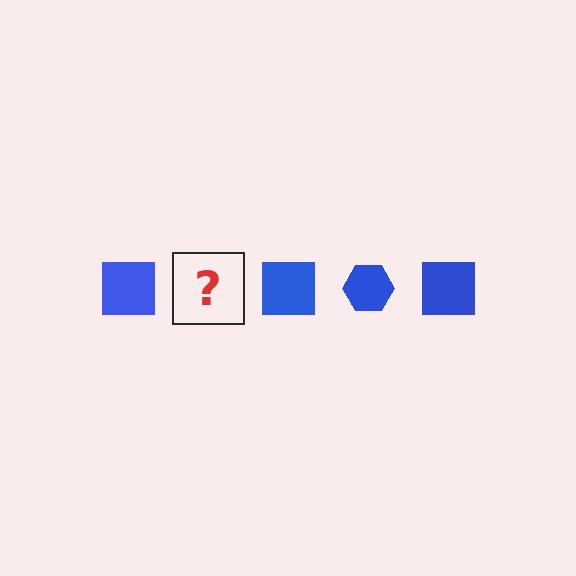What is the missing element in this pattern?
The missing element is a blue hexagon.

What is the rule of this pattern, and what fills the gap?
The rule is that the pattern cycles through square, hexagon shapes in blue. The gap should be filled with a blue hexagon.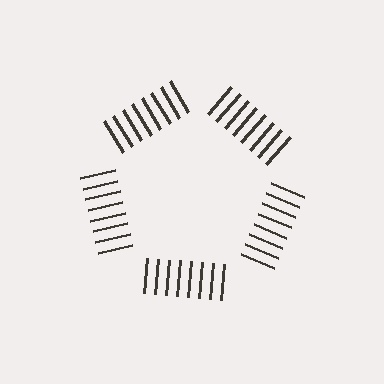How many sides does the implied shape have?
5 sides — the line-ends trace a pentagon.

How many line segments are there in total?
40 — 8 along each of the 5 edges.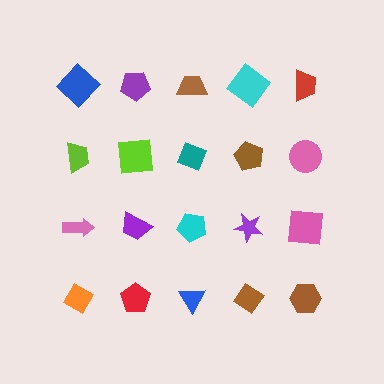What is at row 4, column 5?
A brown hexagon.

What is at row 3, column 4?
A purple star.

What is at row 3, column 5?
A pink square.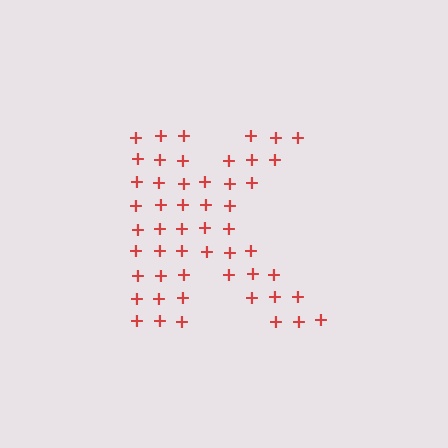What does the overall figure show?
The overall figure shows the letter K.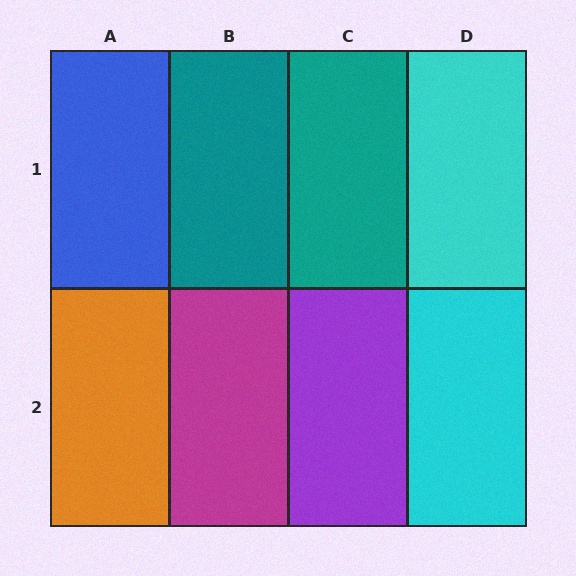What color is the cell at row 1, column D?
Cyan.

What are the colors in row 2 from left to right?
Orange, magenta, purple, cyan.